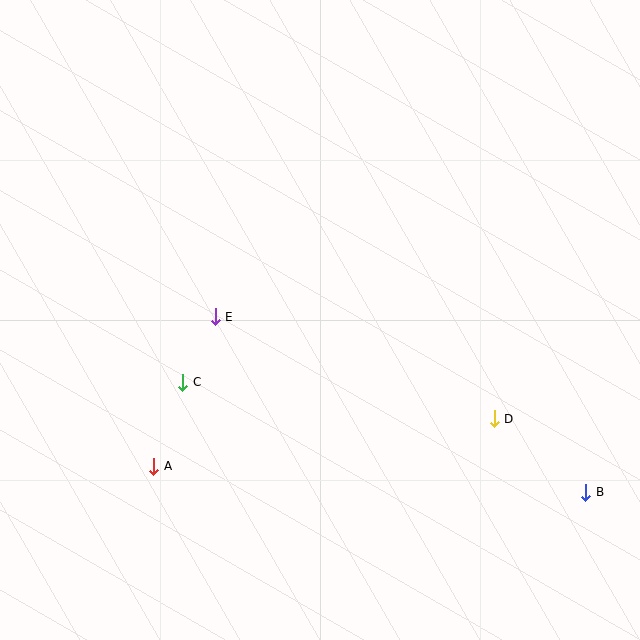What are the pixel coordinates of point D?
Point D is at (494, 419).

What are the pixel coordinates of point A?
Point A is at (154, 466).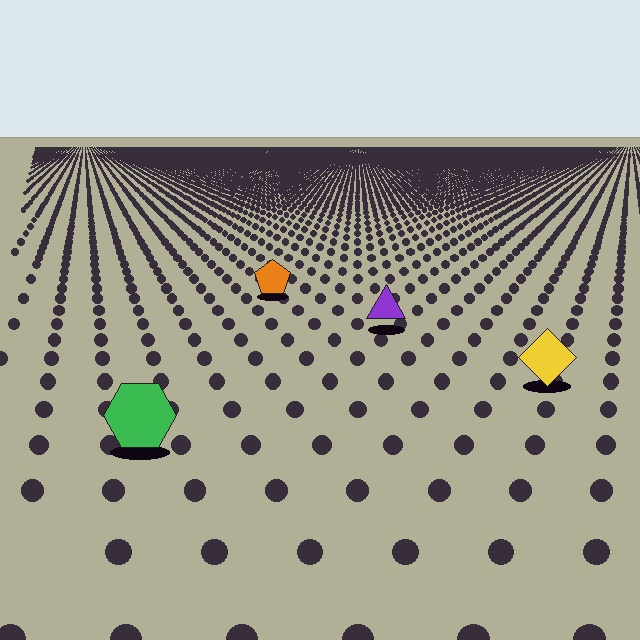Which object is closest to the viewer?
The green hexagon is closest. The texture marks near it are larger and more spread out.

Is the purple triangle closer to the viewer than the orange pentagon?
Yes. The purple triangle is closer — you can tell from the texture gradient: the ground texture is coarser near it.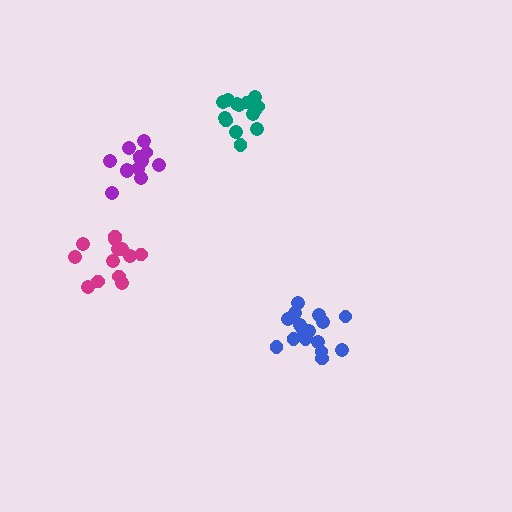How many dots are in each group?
Group 1: 15 dots, Group 2: 13 dots, Group 3: 13 dots, Group 4: 17 dots (58 total).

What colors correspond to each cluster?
The clusters are colored: teal, purple, magenta, blue.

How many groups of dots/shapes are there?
There are 4 groups.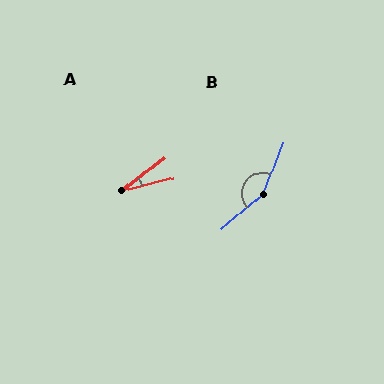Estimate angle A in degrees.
Approximately 24 degrees.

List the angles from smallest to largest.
A (24°), B (152°).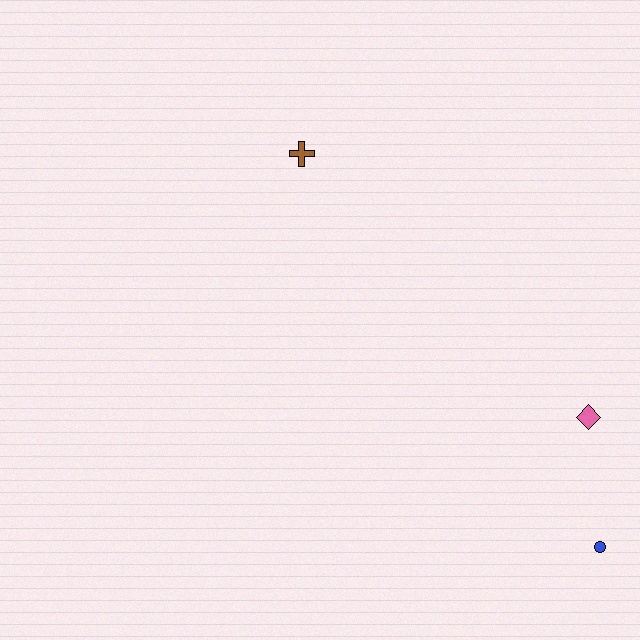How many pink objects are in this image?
There is 1 pink object.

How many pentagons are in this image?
There are no pentagons.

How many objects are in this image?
There are 3 objects.